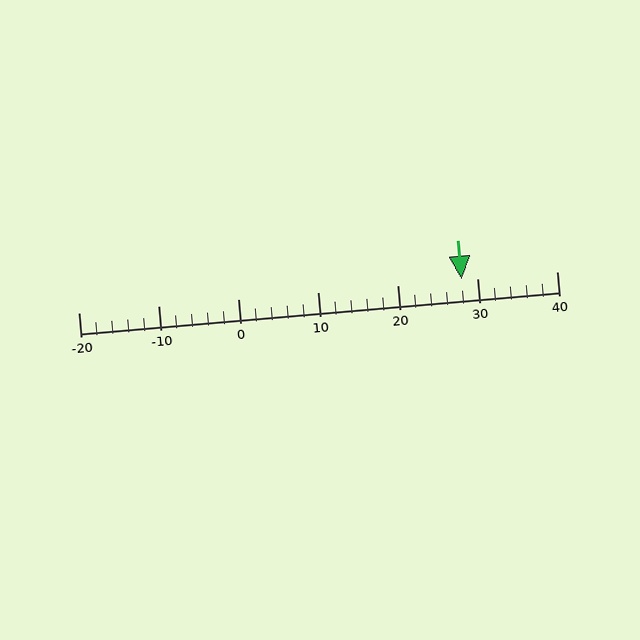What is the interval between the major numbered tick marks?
The major tick marks are spaced 10 units apart.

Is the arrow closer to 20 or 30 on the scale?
The arrow is closer to 30.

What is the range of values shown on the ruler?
The ruler shows values from -20 to 40.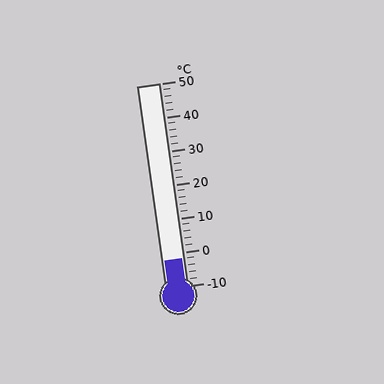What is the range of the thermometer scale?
The thermometer scale ranges from -10°C to 50°C.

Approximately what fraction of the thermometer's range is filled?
The thermometer is filled to approximately 15% of its range.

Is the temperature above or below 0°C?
The temperature is below 0°C.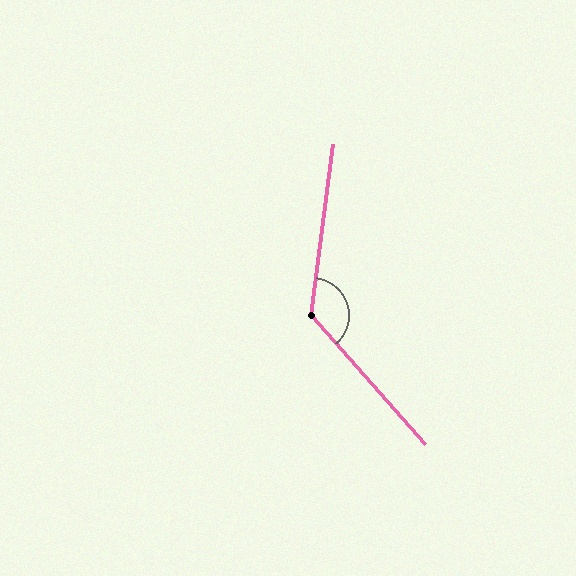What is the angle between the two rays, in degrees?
Approximately 131 degrees.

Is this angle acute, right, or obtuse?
It is obtuse.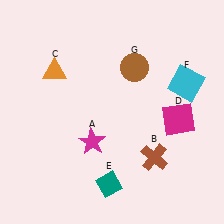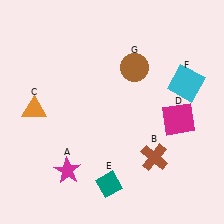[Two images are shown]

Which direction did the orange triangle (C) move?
The orange triangle (C) moved down.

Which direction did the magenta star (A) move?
The magenta star (A) moved down.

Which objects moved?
The objects that moved are: the magenta star (A), the orange triangle (C).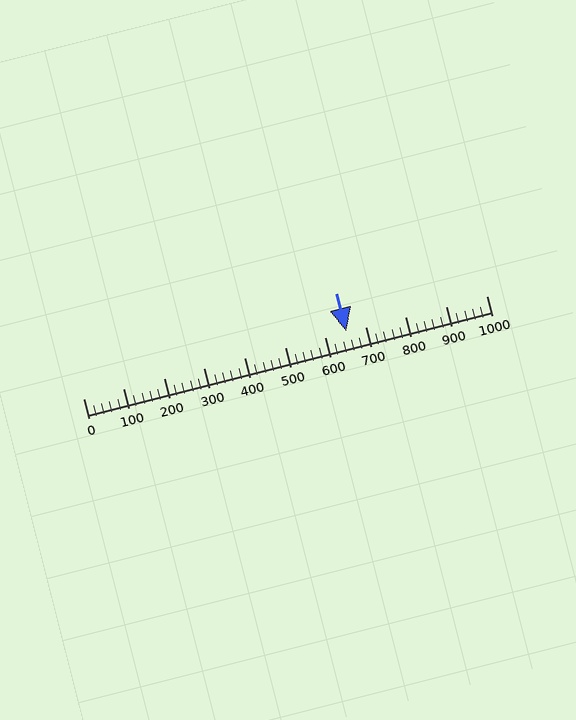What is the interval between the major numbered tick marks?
The major tick marks are spaced 100 units apart.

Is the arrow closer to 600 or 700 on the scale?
The arrow is closer to 700.